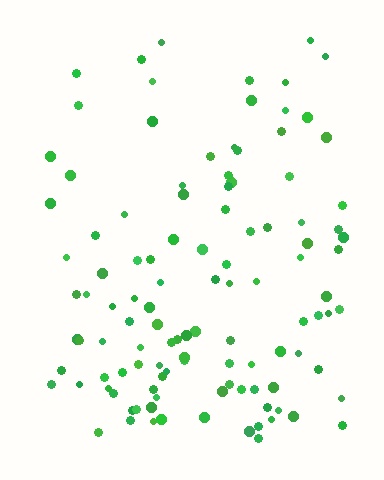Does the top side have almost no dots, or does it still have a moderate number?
Still a moderate number, just noticeably fewer than the bottom.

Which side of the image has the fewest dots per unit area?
The top.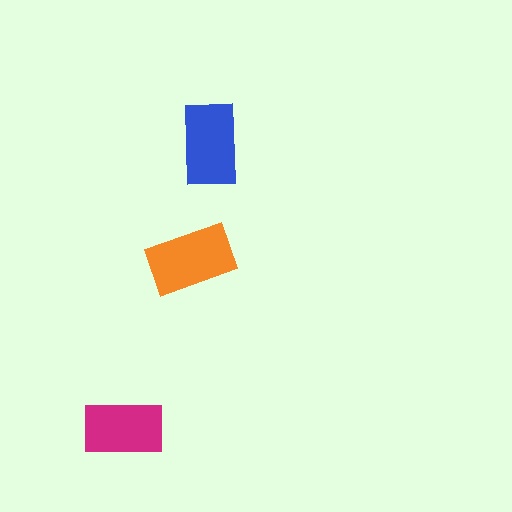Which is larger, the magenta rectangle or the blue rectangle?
The blue one.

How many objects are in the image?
There are 3 objects in the image.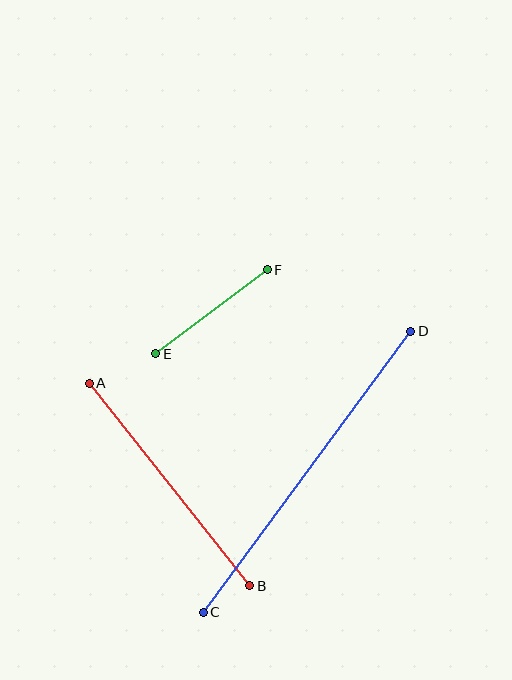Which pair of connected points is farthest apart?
Points C and D are farthest apart.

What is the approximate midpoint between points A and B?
The midpoint is at approximately (170, 484) pixels.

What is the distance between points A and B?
The distance is approximately 259 pixels.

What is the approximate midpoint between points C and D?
The midpoint is at approximately (307, 472) pixels.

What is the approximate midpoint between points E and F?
The midpoint is at approximately (211, 312) pixels.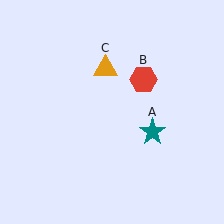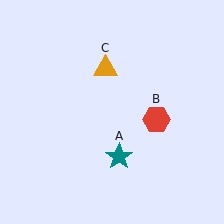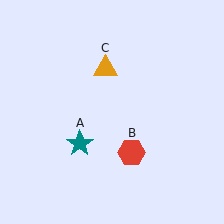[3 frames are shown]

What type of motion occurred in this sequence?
The teal star (object A), red hexagon (object B) rotated clockwise around the center of the scene.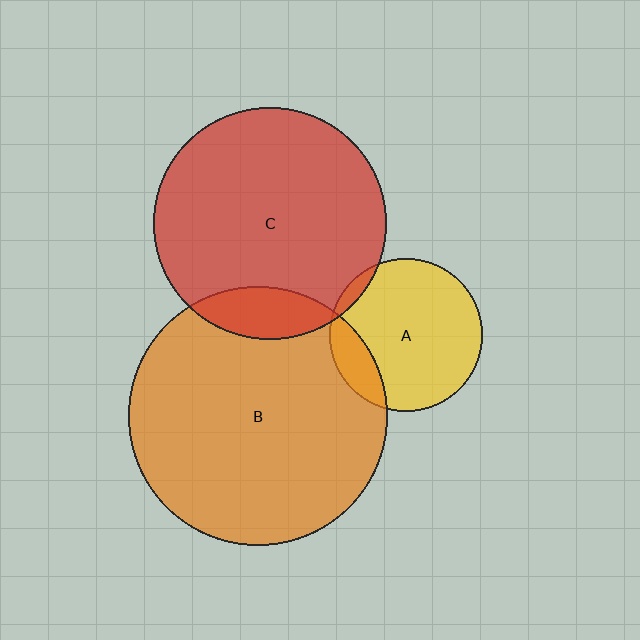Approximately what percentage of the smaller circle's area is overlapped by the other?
Approximately 15%.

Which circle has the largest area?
Circle B (orange).